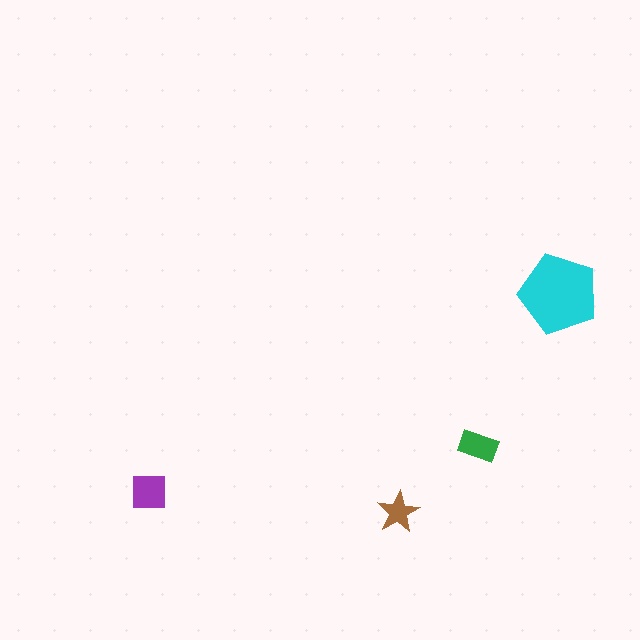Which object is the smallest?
The brown star.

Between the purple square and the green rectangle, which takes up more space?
The purple square.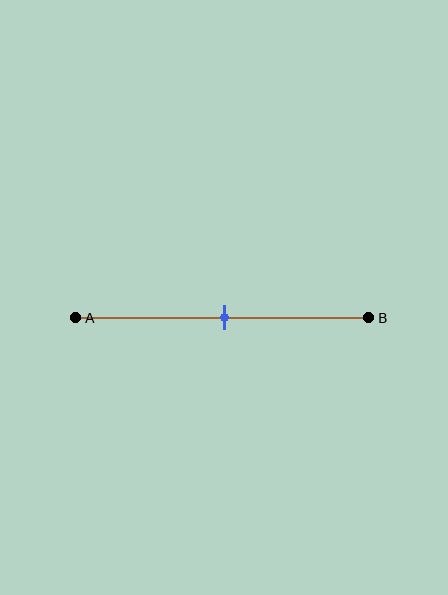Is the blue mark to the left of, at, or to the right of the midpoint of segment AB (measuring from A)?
The blue mark is approximately at the midpoint of segment AB.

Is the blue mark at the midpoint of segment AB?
Yes, the mark is approximately at the midpoint.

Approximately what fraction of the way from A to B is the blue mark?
The blue mark is approximately 50% of the way from A to B.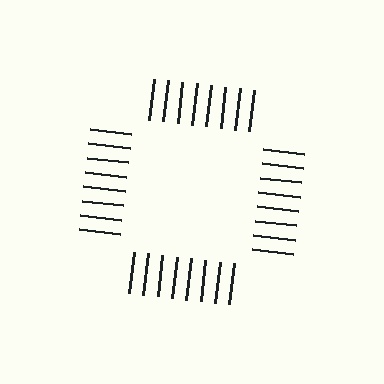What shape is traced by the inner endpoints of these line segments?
An illusory square — the line segments terminate on its edges but no continuous stroke is drawn.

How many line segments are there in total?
32 — 8 along each of the 4 edges.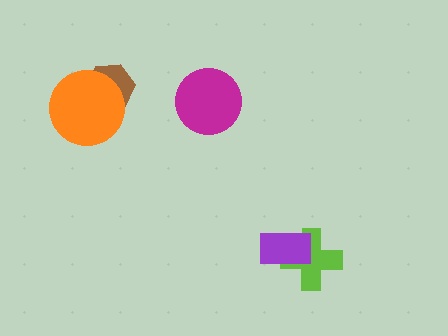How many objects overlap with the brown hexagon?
1 object overlaps with the brown hexagon.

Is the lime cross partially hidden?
Yes, it is partially covered by another shape.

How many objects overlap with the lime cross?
1 object overlaps with the lime cross.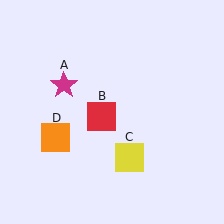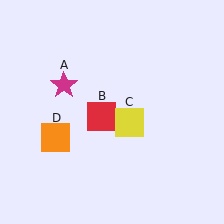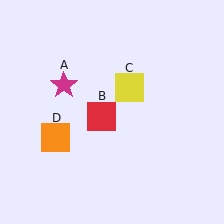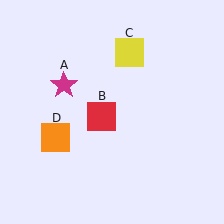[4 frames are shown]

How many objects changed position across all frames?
1 object changed position: yellow square (object C).